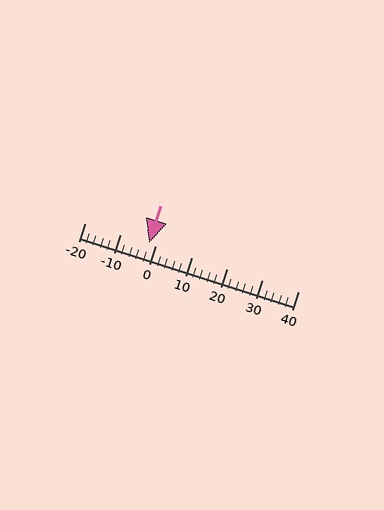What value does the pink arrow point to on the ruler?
The pink arrow points to approximately -2.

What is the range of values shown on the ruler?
The ruler shows values from -20 to 40.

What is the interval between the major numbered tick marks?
The major tick marks are spaced 10 units apart.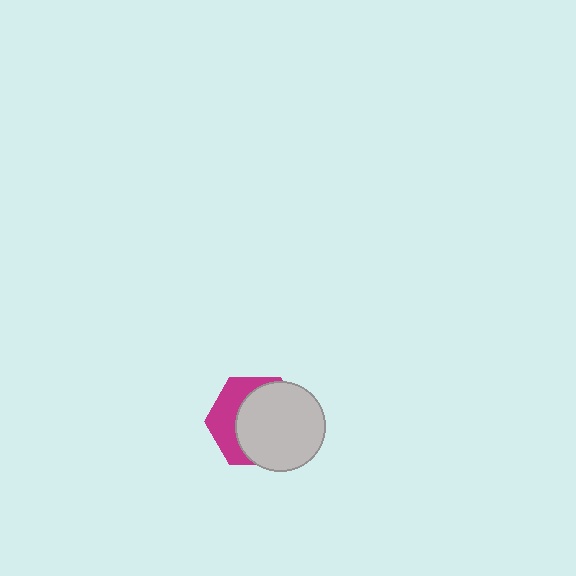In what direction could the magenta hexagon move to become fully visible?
The magenta hexagon could move toward the upper-left. That would shift it out from behind the light gray circle entirely.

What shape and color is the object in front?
The object in front is a light gray circle.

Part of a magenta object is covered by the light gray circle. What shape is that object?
It is a hexagon.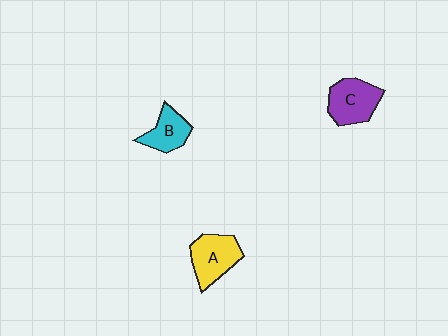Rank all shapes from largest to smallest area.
From largest to smallest: C (purple), A (yellow), B (cyan).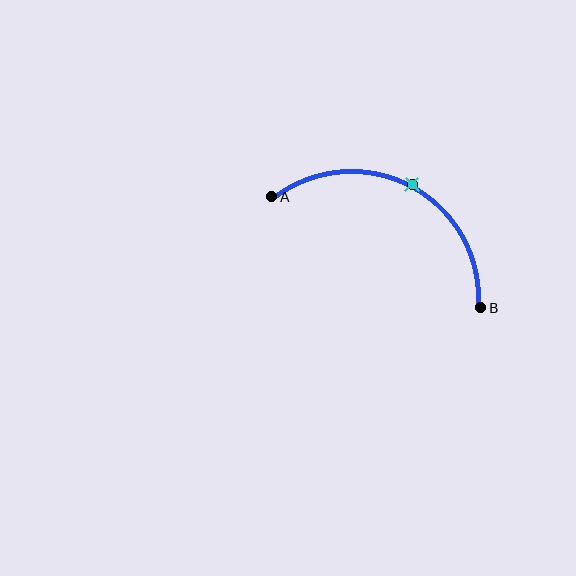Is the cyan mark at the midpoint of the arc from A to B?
Yes. The cyan mark lies on the arc at equal arc-length from both A and B — it is the arc midpoint.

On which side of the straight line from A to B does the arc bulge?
The arc bulges above the straight line connecting A and B.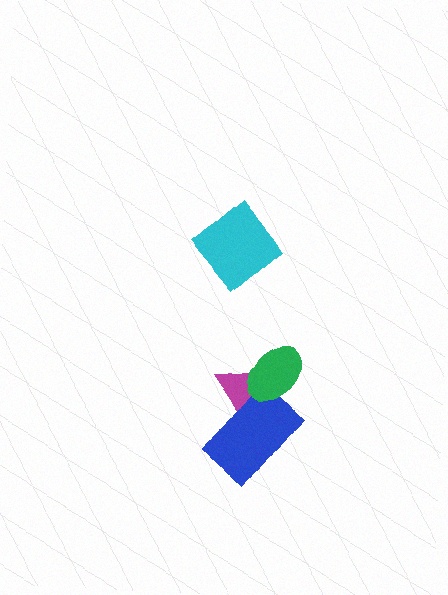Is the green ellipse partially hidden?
No, no other shape covers it.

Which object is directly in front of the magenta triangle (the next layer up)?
The blue rectangle is directly in front of the magenta triangle.